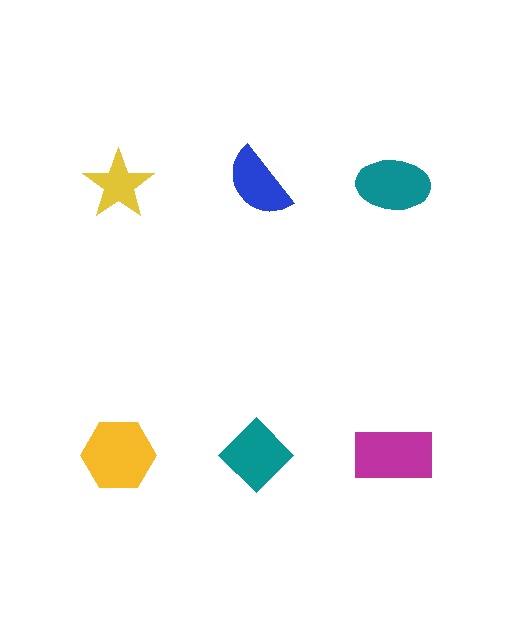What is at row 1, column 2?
A blue semicircle.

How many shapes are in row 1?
3 shapes.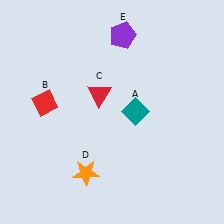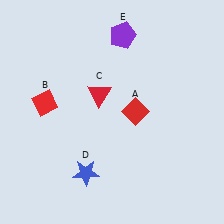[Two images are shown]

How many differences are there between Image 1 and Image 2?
There are 2 differences between the two images.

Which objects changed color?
A changed from teal to red. D changed from orange to blue.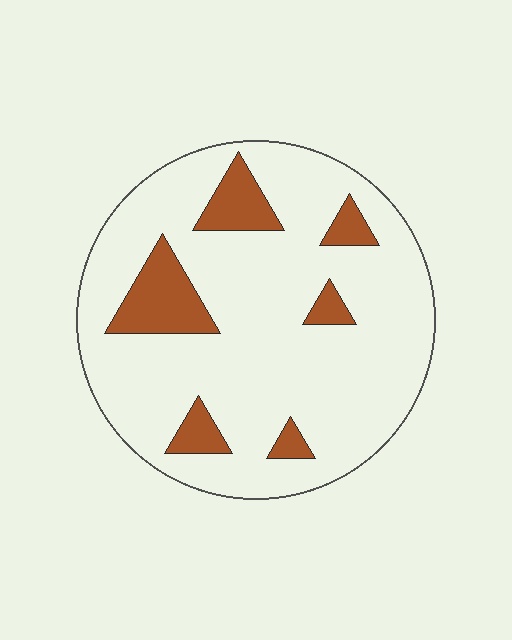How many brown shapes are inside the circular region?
6.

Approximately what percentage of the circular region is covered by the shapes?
Approximately 15%.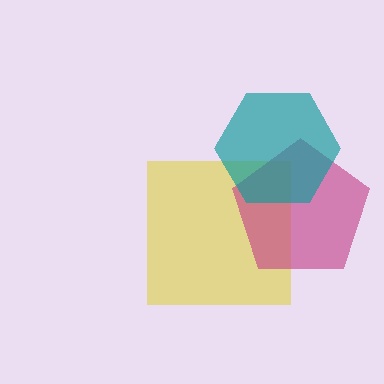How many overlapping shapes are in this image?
There are 3 overlapping shapes in the image.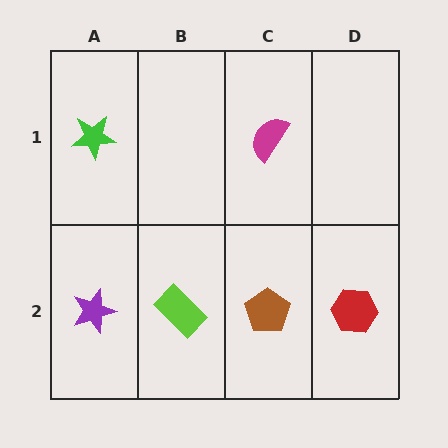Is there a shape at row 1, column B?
No, that cell is empty.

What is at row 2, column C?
A brown pentagon.